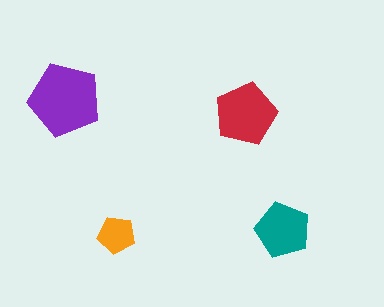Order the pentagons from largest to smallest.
the purple one, the red one, the teal one, the orange one.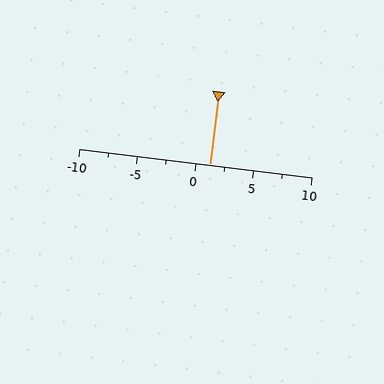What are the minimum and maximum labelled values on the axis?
The axis runs from -10 to 10.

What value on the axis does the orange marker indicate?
The marker indicates approximately 1.2.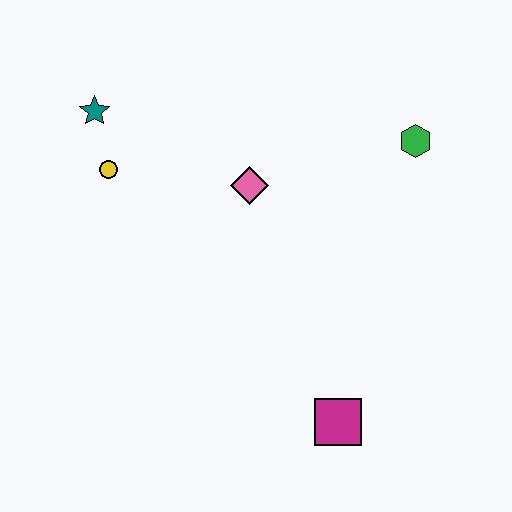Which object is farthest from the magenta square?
The teal star is farthest from the magenta square.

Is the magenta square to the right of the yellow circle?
Yes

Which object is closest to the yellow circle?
The teal star is closest to the yellow circle.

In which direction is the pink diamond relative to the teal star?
The pink diamond is to the right of the teal star.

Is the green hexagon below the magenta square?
No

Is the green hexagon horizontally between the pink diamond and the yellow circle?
No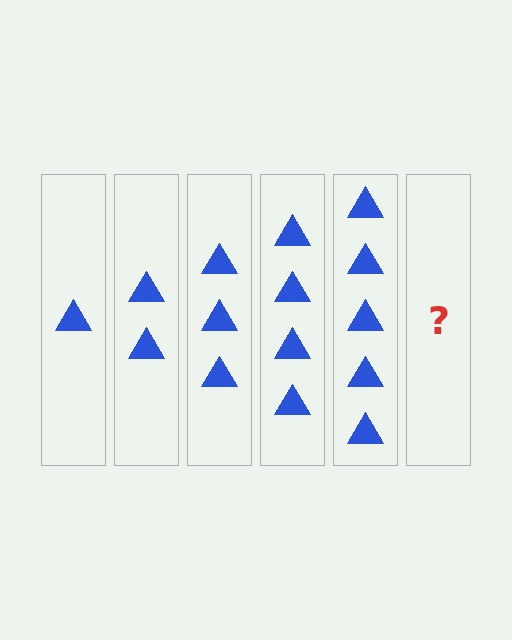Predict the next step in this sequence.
The next step is 6 triangles.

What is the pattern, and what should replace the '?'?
The pattern is that each step adds one more triangle. The '?' should be 6 triangles.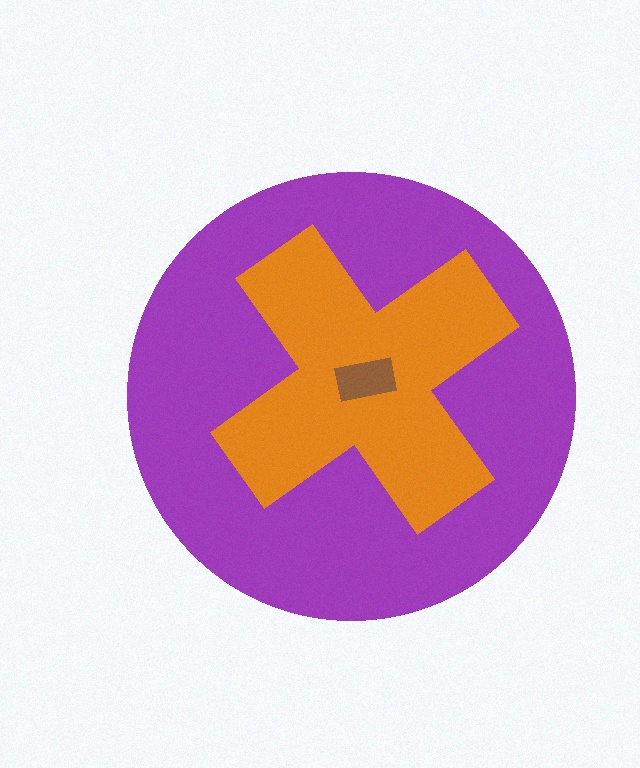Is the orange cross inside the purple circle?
Yes.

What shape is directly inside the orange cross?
The brown rectangle.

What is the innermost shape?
The brown rectangle.